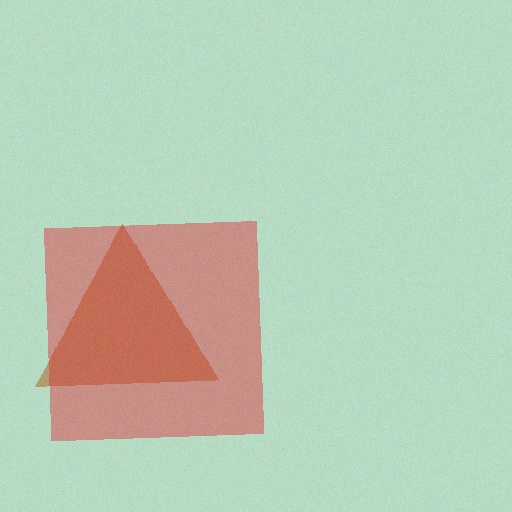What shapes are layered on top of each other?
The layered shapes are: a brown triangle, a red square.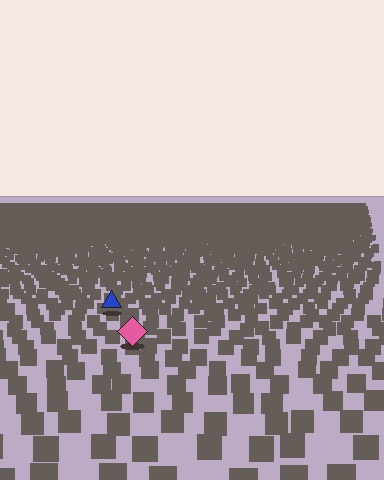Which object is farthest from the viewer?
The blue triangle is farthest from the viewer. It appears smaller and the ground texture around it is denser.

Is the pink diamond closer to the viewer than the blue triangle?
Yes. The pink diamond is closer — you can tell from the texture gradient: the ground texture is coarser near it.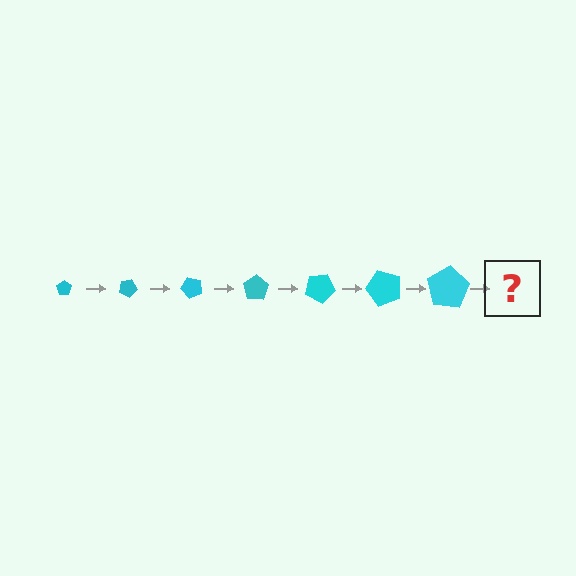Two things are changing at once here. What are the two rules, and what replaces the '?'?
The two rules are that the pentagon grows larger each step and it rotates 25 degrees each step. The '?' should be a pentagon, larger than the previous one and rotated 175 degrees from the start.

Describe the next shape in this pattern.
It should be a pentagon, larger than the previous one and rotated 175 degrees from the start.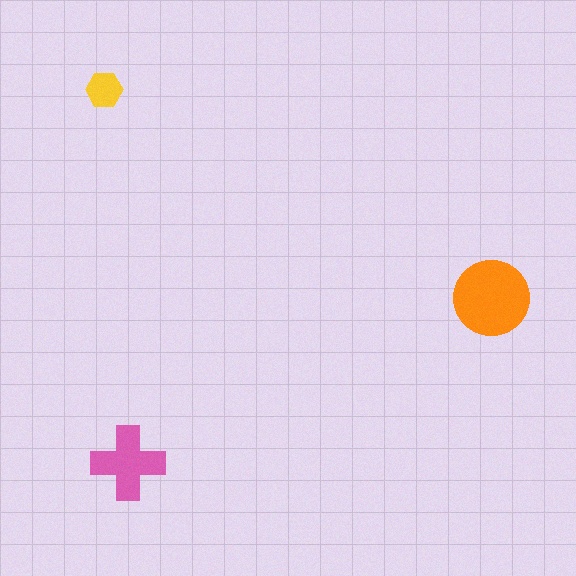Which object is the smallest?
The yellow hexagon.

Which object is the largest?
The orange circle.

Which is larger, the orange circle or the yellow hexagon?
The orange circle.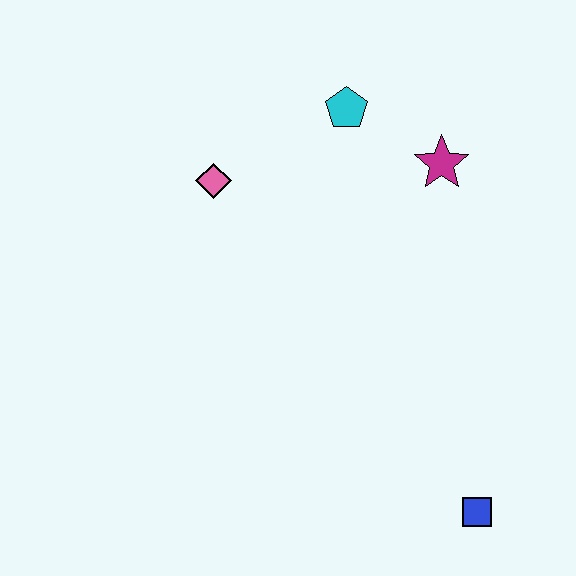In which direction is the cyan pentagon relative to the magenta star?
The cyan pentagon is to the left of the magenta star.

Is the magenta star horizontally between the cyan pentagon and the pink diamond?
No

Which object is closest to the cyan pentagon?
The magenta star is closest to the cyan pentagon.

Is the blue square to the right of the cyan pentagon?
Yes